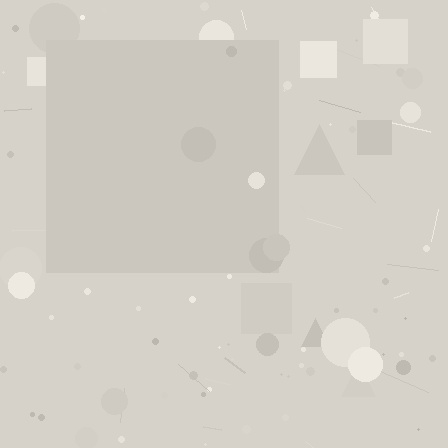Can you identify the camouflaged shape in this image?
The camouflaged shape is a square.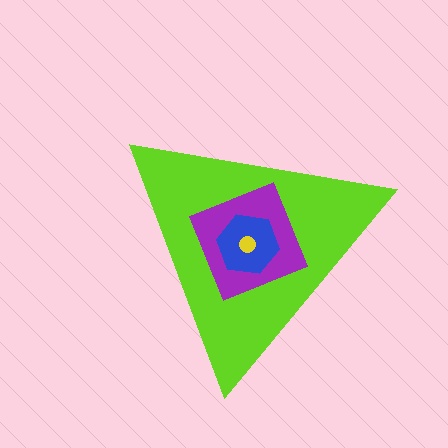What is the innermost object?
The yellow circle.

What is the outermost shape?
The lime triangle.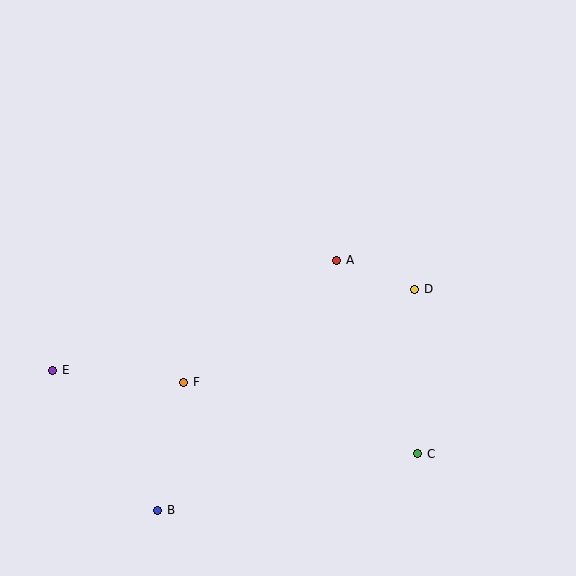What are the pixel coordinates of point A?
Point A is at (337, 260).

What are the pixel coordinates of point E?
Point E is at (53, 370).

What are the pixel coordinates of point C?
Point C is at (418, 454).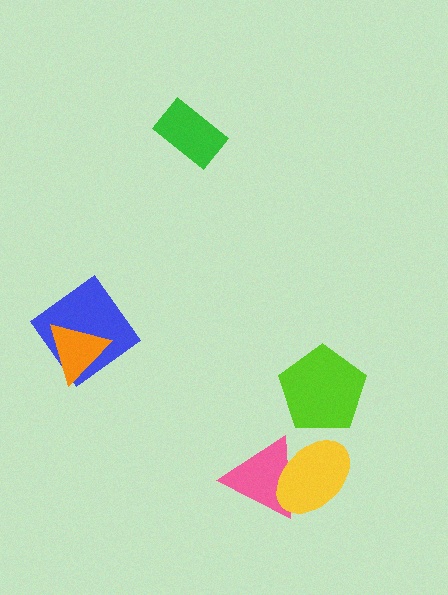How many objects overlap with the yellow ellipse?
1 object overlaps with the yellow ellipse.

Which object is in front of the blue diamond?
The orange triangle is in front of the blue diamond.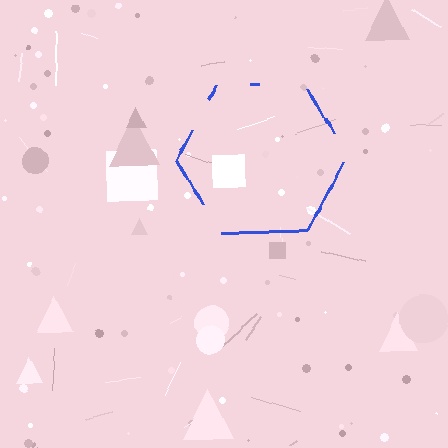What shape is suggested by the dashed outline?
The dashed outline suggests a hexagon.